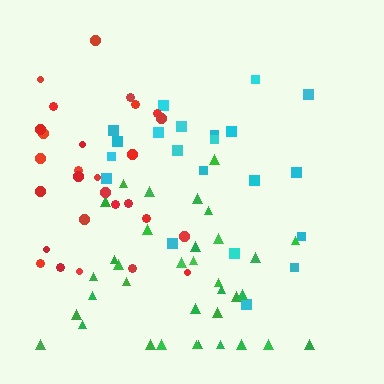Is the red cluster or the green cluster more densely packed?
Green.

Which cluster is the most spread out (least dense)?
Cyan.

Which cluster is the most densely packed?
Green.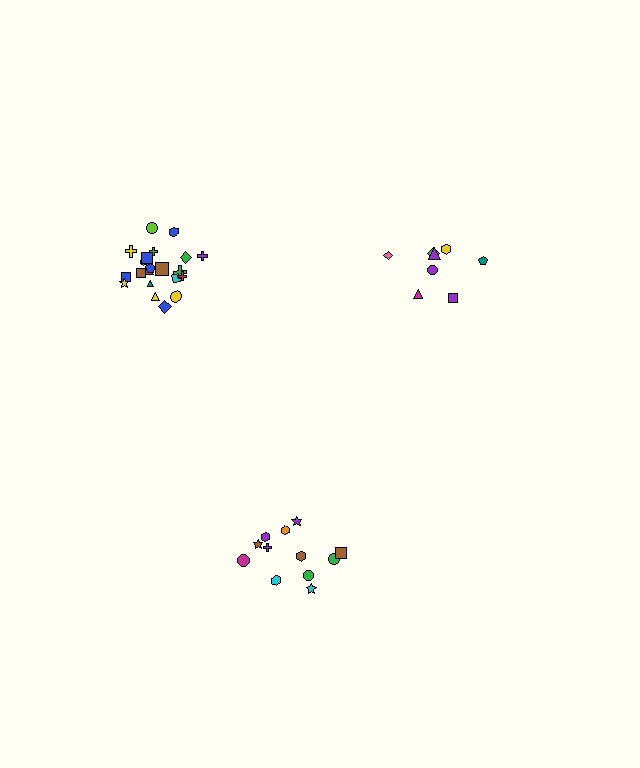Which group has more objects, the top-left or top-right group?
The top-left group.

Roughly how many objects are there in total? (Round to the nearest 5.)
Roughly 40 objects in total.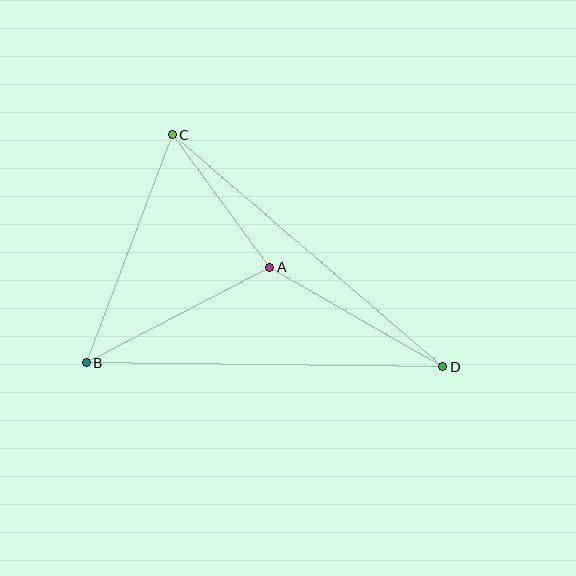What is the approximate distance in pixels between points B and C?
The distance between B and C is approximately 244 pixels.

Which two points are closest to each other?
Points A and C are closest to each other.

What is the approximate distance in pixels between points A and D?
The distance between A and D is approximately 200 pixels.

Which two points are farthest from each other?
Points B and D are farthest from each other.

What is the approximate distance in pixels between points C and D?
The distance between C and D is approximately 356 pixels.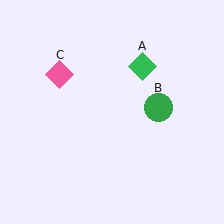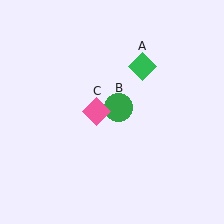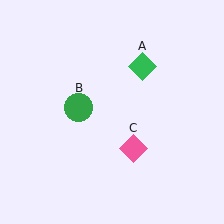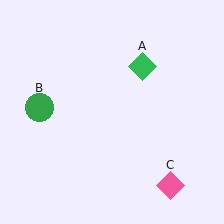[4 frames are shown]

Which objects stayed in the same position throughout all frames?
Green diamond (object A) remained stationary.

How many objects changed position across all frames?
2 objects changed position: green circle (object B), pink diamond (object C).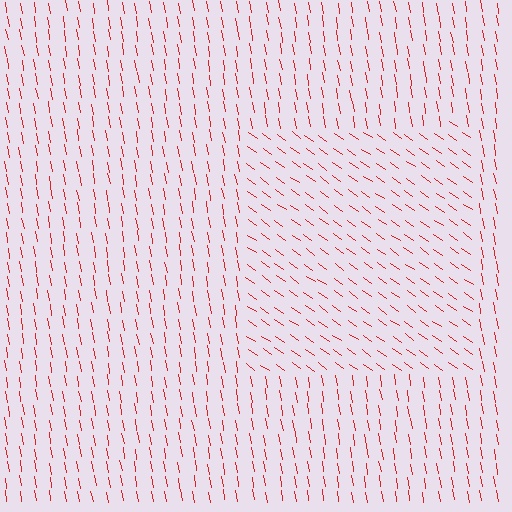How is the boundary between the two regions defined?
The boundary is defined purely by a change in line orientation (approximately 45 degrees difference). All lines are the same color and thickness.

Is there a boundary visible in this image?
Yes, there is a texture boundary formed by a change in line orientation.